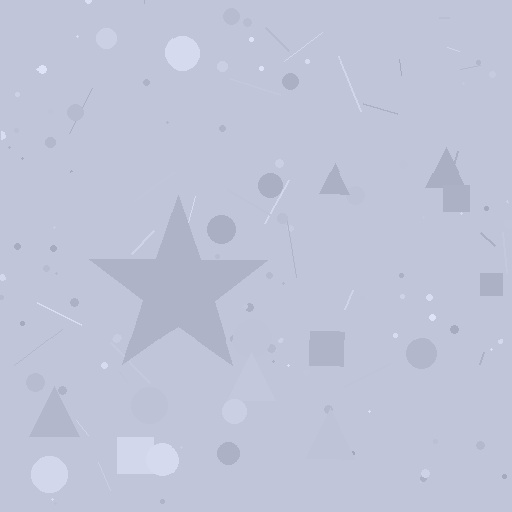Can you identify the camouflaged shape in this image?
The camouflaged shape is a star.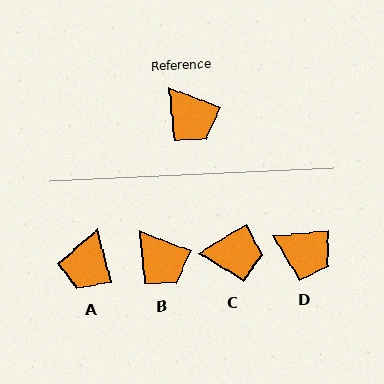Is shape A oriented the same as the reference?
No, it is off by about 54 degrees.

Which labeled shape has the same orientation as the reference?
B.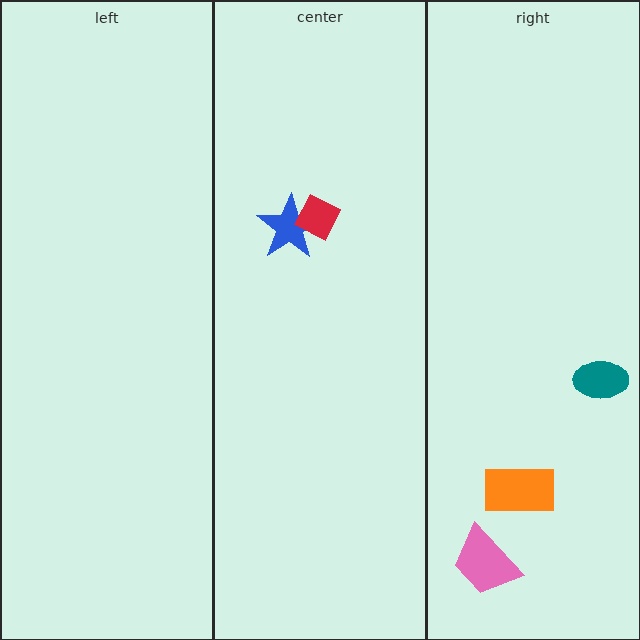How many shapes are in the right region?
3.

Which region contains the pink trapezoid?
The right region.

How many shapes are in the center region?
2.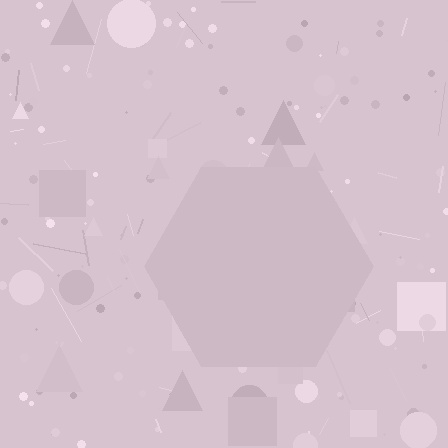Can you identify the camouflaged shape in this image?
The camouflaged shape is a hexagon.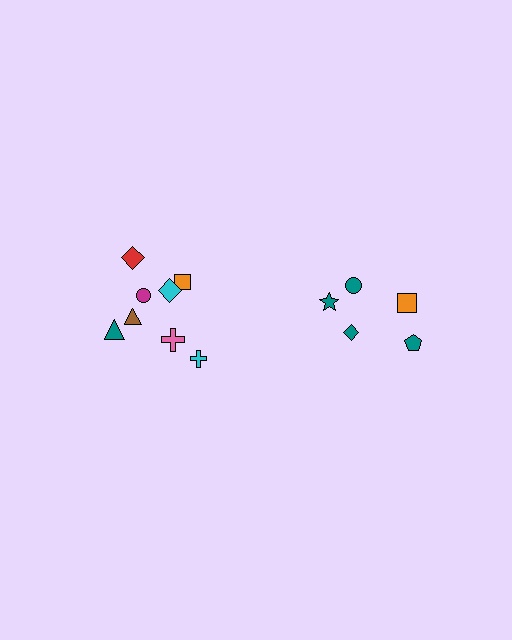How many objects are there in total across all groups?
There are 13 objects.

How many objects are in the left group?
There are 8 objects.